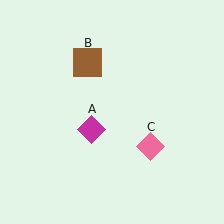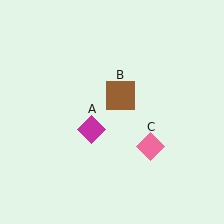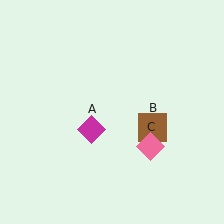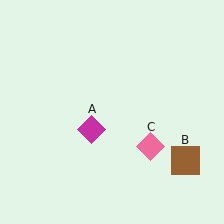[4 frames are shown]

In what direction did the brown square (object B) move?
The brown square (object B) moved down and to the right.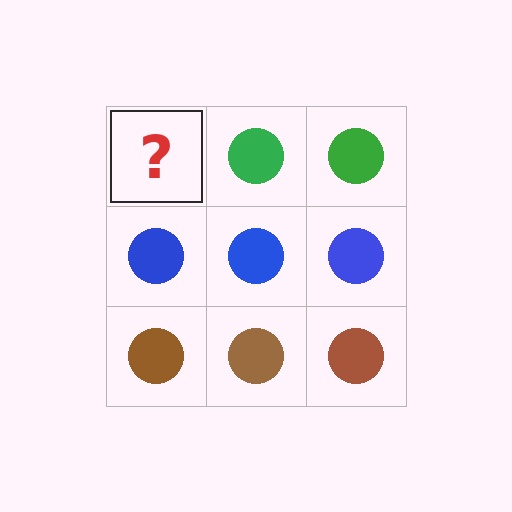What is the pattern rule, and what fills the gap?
The rule is that each row has a consistent color. The gap should be filled with a green circle.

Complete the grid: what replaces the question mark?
The question mark should be replaced with a green circle.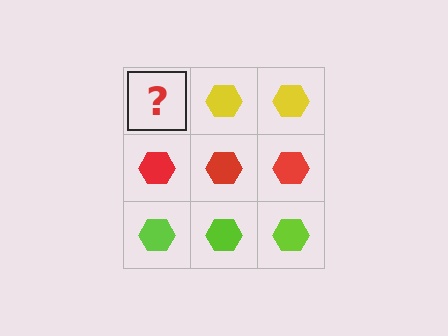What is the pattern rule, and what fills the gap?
The rule is that each row has a consistent color. The gap should be filled with a yellow hexagon.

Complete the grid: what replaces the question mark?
The question mark should be replaced with a yellow hexagon.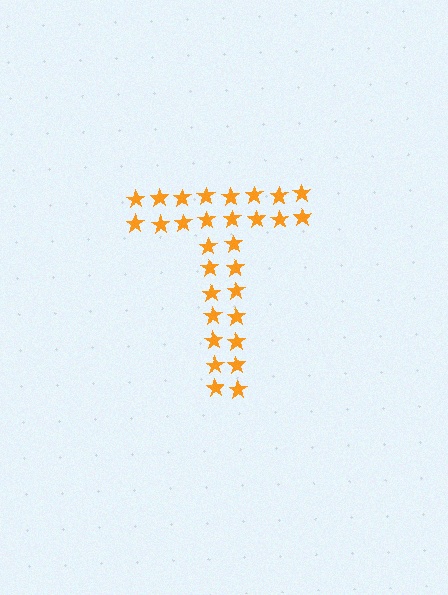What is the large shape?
The large shape is the letter T.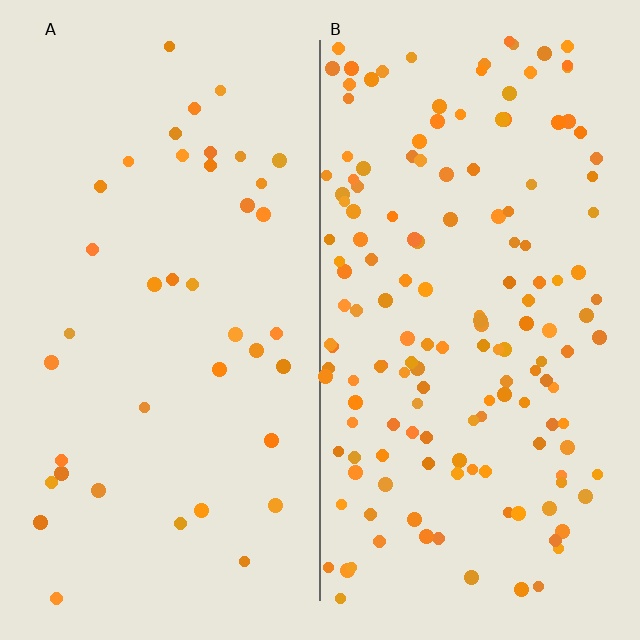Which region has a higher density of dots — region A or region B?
B (the right).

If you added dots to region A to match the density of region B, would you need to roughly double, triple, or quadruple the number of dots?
Approximately quadruple.